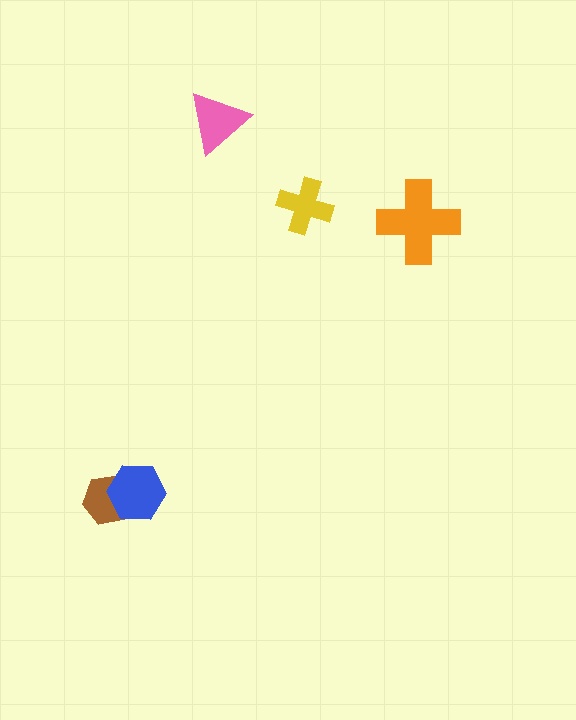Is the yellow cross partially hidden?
No, no other shape covers it.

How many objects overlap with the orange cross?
0 objects overlap with the orange cross.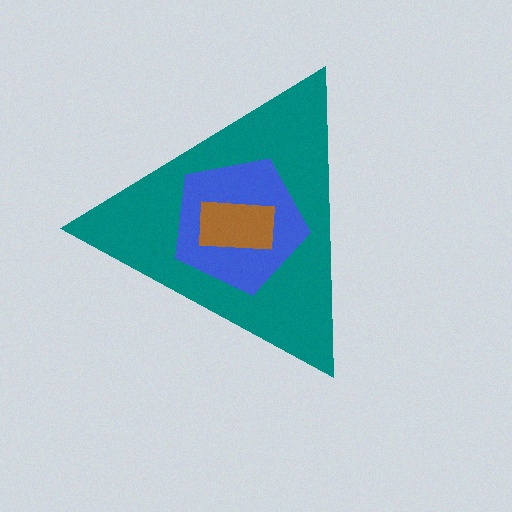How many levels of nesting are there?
3.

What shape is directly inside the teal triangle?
The blue pentagon.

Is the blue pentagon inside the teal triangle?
Yes.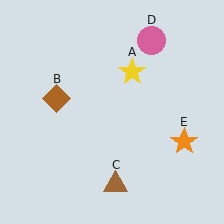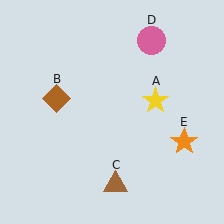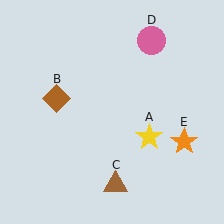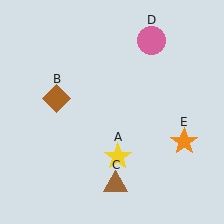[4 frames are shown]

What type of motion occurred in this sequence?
The yellow star (object A) rotated clockwise around the center of the scene.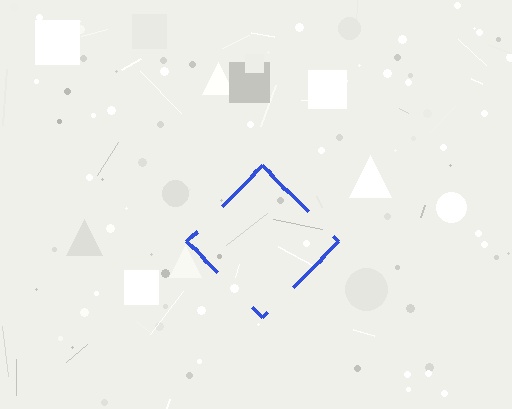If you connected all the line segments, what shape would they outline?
They would outline a diamond.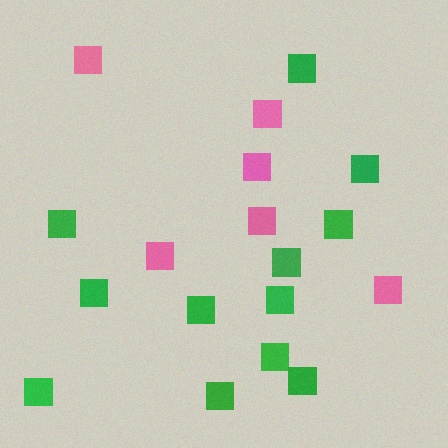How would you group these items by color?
There are 2 groups: one group of green squares (12) and one group of pink squares (6).